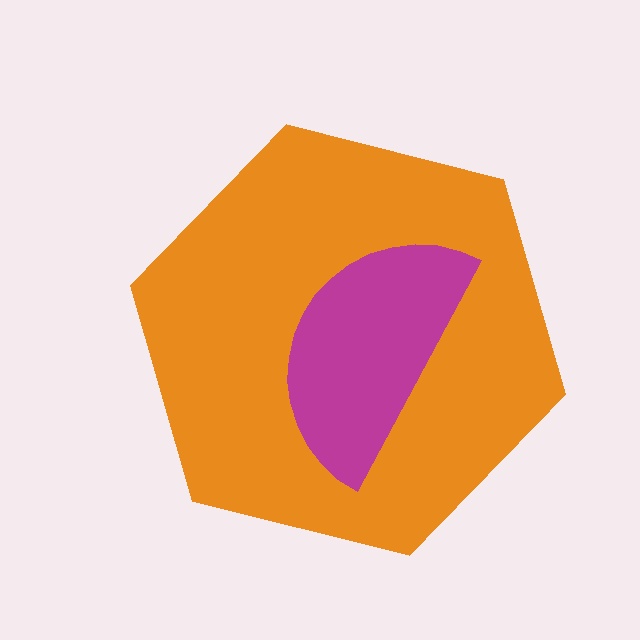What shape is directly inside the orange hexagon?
The magenta semicircle.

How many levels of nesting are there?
2.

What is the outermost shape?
The orange hexagon.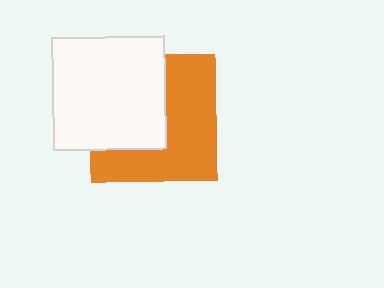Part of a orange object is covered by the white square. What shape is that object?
It is a square.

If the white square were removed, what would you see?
You would see the complete orange square.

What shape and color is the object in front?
The object in front is a white square.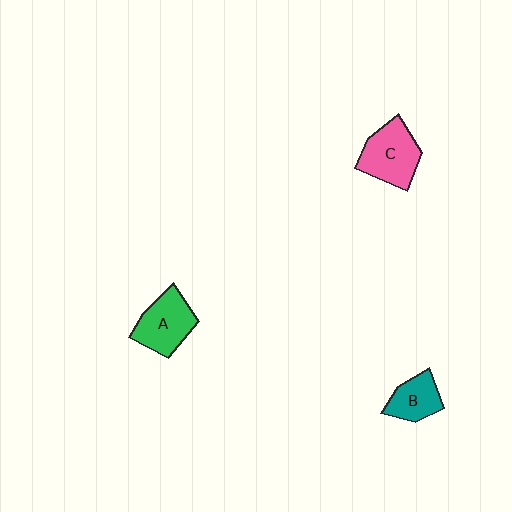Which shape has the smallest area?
Shape B (teal).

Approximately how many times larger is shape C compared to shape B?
Approximately 1.5 times.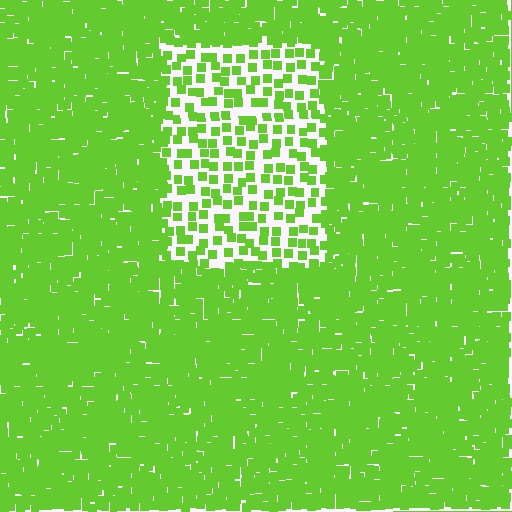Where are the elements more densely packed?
The elements are more densely packed outside the rectangle boundary.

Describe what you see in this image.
The image contains small lime elements arranged at two different densities. A rectangle-shaped region is visible where the elements are less densely packed than the surrounding area.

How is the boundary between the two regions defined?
The boundary is defined by a change in element density (approximately 2.9x ratio). All elements are the same color, size, and shape.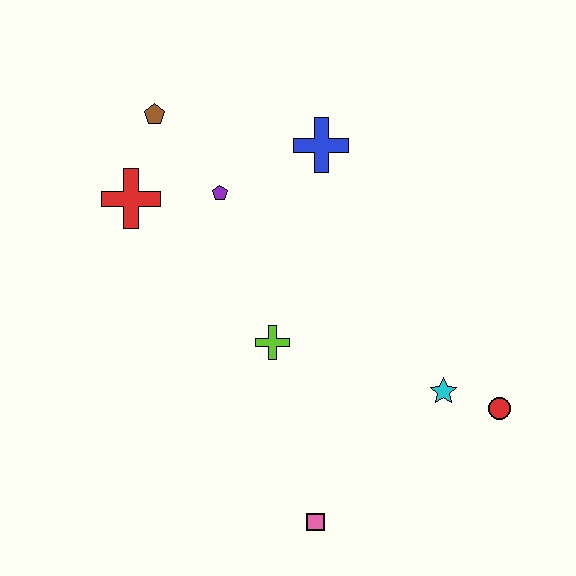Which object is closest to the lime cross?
The purple pentagon is closest to the lime cross.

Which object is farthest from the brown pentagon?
The red circle is farthest from the brown pentagon.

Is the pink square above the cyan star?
No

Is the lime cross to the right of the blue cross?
No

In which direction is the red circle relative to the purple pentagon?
The red circle is to the right of the purple pentagon.